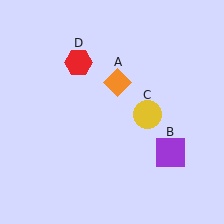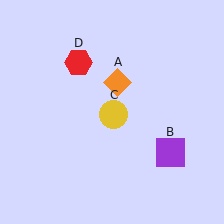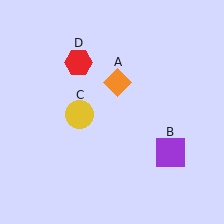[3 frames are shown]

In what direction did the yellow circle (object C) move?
The yellow circle (object C) moved left.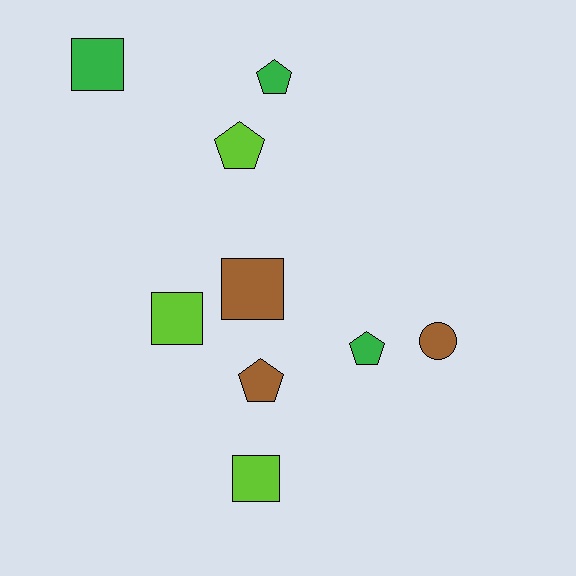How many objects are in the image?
There are 9 objects.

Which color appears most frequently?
Green, with 3 objects.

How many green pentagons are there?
There are 2 green pentagons.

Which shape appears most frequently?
Pentagon, with 4 objects.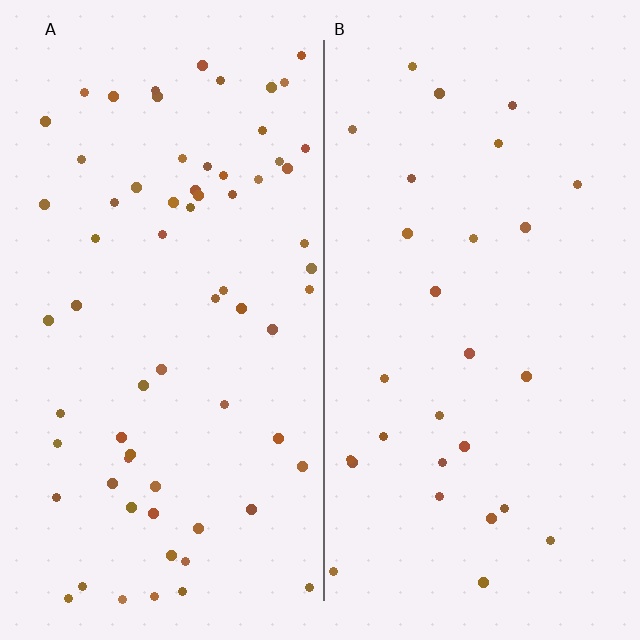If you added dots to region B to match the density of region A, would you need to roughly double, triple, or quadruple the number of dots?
Approximately double.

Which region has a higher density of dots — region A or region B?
A (the left).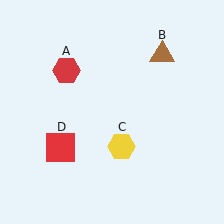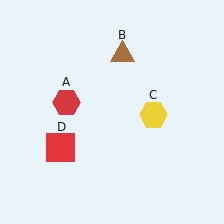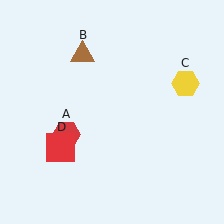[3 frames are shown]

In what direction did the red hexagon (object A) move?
The red hexagon (object A) moved down.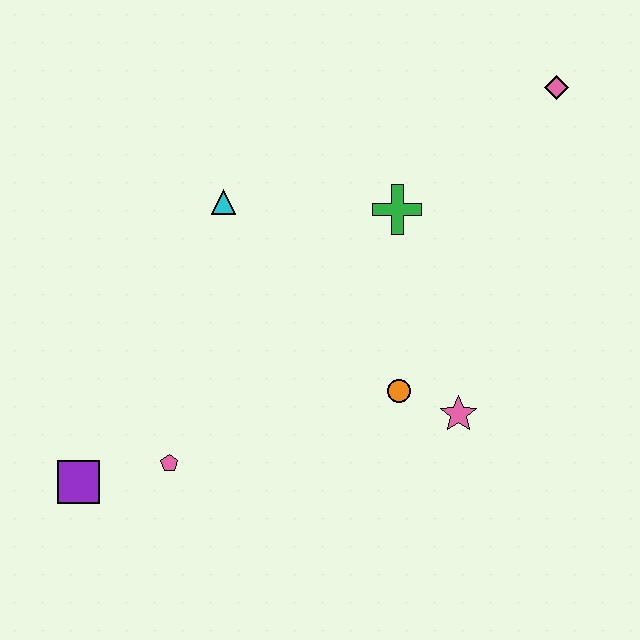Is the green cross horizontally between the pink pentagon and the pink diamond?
Yes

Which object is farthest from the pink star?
The purple square is farthest from the pink star.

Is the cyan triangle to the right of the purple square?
Yes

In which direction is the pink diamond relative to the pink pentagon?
The pink diamond is to the right of the pink pentagon.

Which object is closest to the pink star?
The orange circle is closest to the pink star.